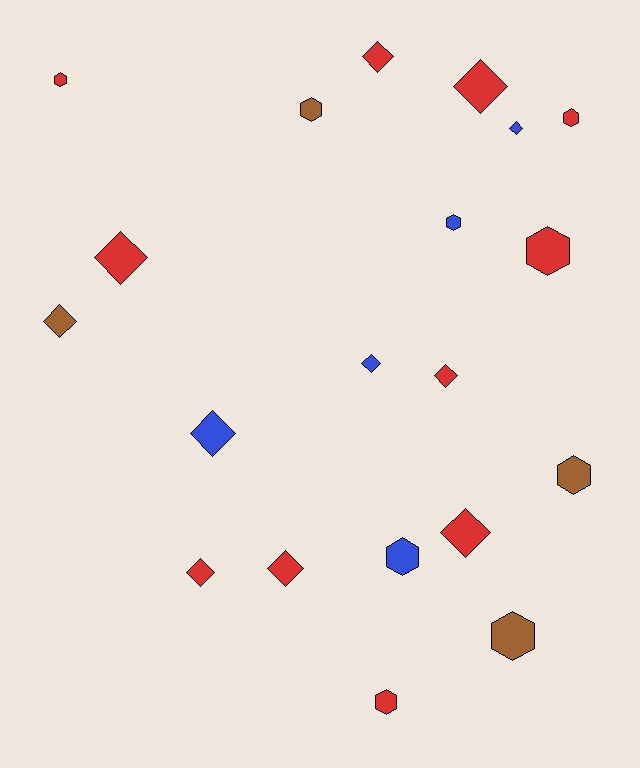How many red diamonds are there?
There are 7 red diamonds.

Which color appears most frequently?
Red, with 11 objects.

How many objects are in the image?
There are 20 objects.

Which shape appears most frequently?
Diamond, with 11 objects.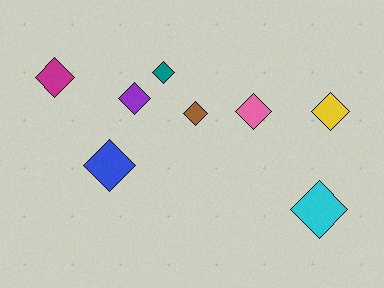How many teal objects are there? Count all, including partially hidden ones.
There is 1 teal object.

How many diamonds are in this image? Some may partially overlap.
There are 8 diamonds.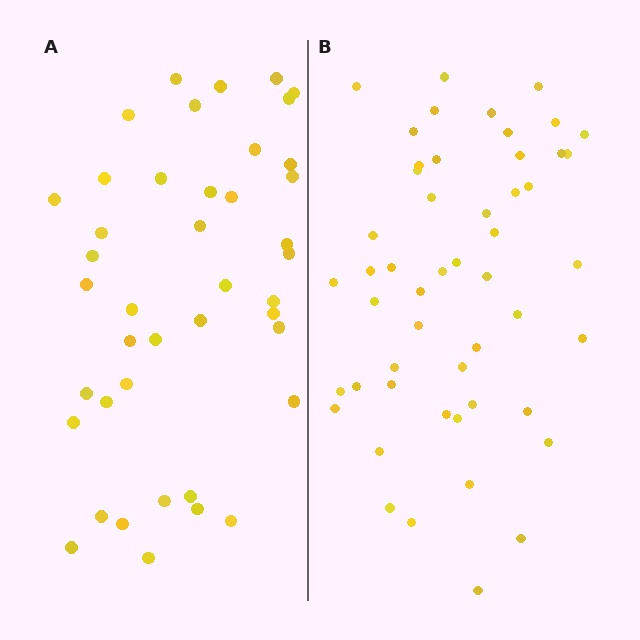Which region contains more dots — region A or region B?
Region B (the right region) has more dots.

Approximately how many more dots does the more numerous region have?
Region B has roughly 8 or so more dots than region A.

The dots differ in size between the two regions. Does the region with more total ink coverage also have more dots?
No. Region A has more total ink coverage because its dots are larger, but region B actually contains more individual dots. Total area can be misleading — the number of items is what matters here.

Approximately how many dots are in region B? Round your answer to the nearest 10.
About 50 dots. (The exact count is 51, which rounds to 50.)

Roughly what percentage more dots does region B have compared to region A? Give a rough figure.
About 20% more.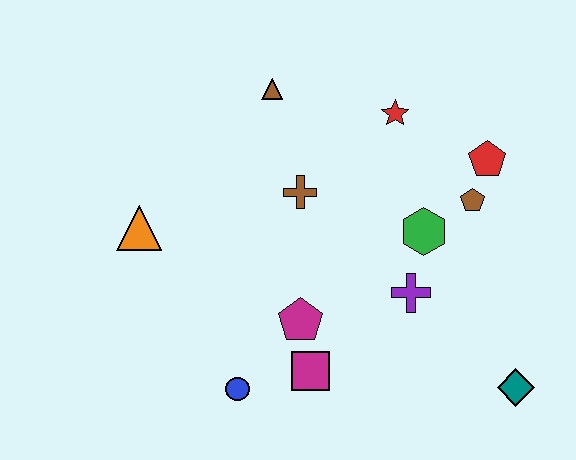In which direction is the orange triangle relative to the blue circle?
The orange triangle is above the blue circle.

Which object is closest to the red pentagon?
The brown pentagon is closest to the red pentagon.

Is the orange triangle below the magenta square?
No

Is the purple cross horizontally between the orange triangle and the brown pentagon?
Yes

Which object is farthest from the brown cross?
The teal diamond is farthest from the brown cross.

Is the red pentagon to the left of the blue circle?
No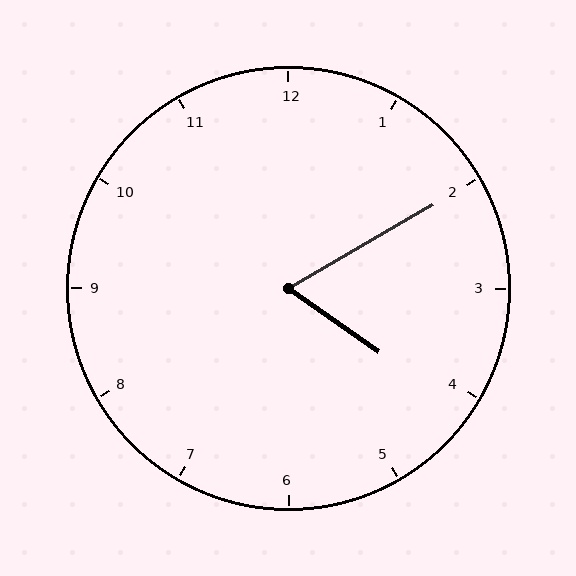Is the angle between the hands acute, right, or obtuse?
It is acute.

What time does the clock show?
4:10.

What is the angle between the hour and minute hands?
Approximately 65 degrees.